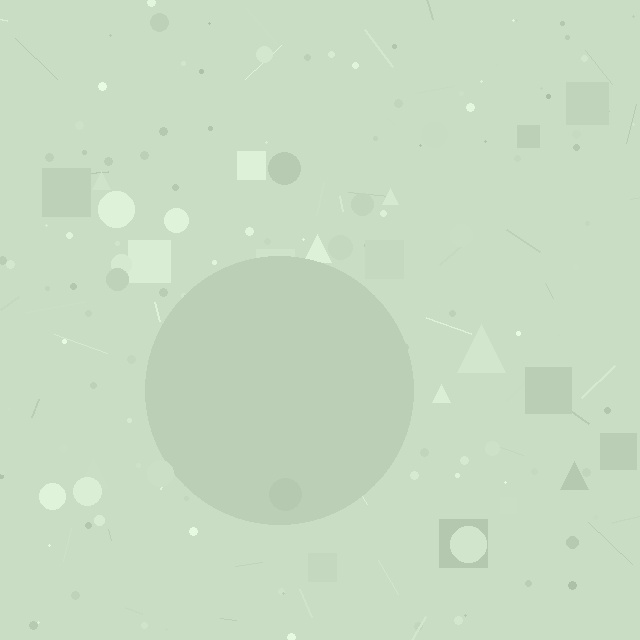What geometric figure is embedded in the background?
A circle is embedded in the background.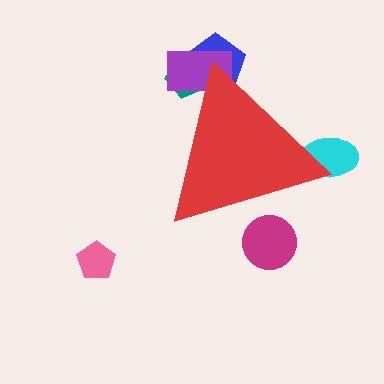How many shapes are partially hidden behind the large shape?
5 shapes are partially hidden.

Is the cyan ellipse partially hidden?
Yes, the cyan ellipse is partially hidden behind the red triangle.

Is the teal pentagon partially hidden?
Yes, the teal pentagon is partially hidden behind the red triangle.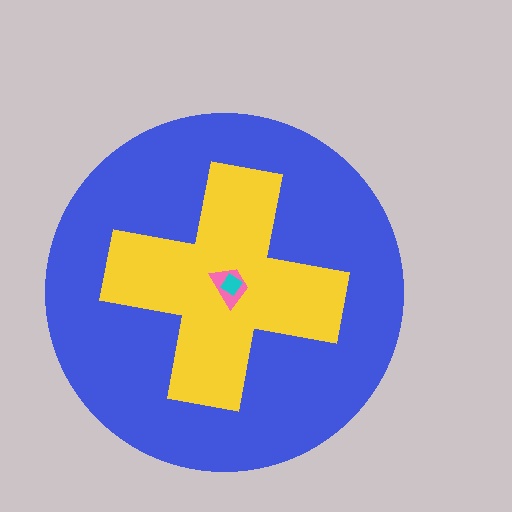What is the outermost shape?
The blue circle.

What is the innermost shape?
The cyan diamond.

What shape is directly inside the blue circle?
The yellow cross.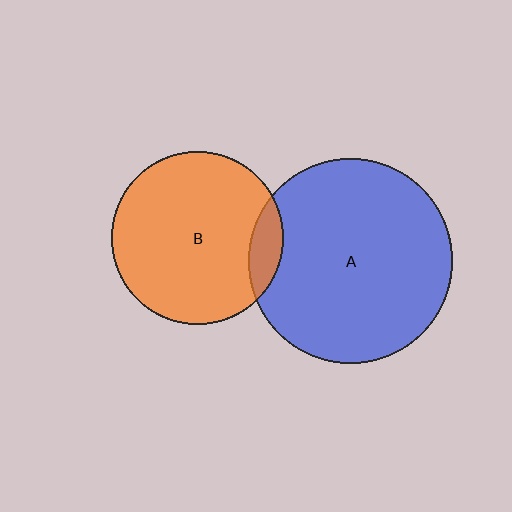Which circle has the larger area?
Circle A (blue).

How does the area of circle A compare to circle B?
Approximately 1.4 times.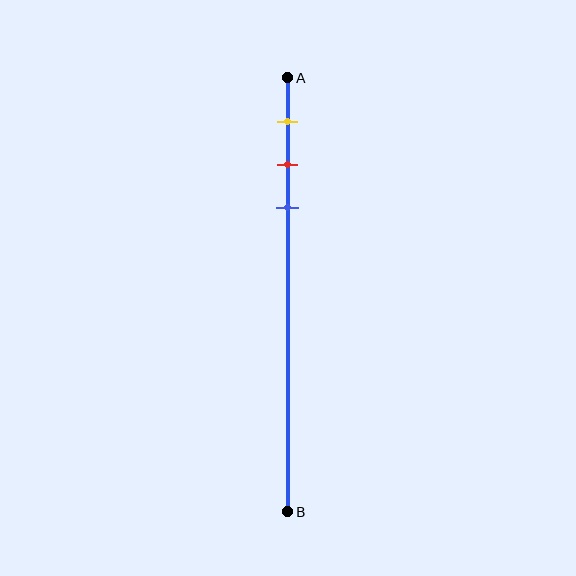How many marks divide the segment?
There are 3 marks dividing the segment.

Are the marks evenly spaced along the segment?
Yes, the marks are approximately evenly spaced.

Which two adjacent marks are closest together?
The red and blue marks are the closest adjacent pair.